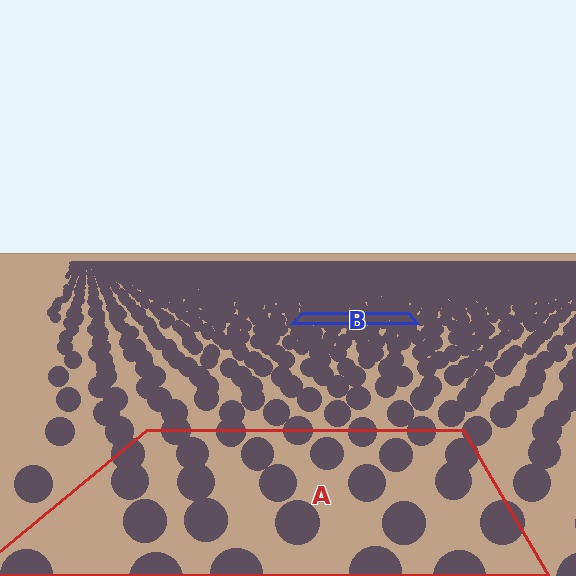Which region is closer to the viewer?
Region A is closer. The texture elements there are larger and more spread out.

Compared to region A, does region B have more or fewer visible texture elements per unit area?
Region B has more texture elements per unit area — they are packed more densely because it is farther away.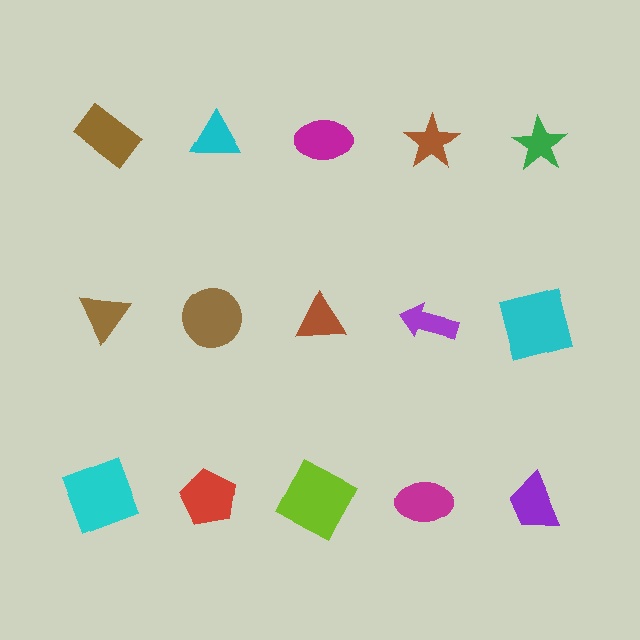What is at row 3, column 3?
A lime square.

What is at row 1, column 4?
A brown star.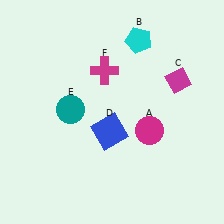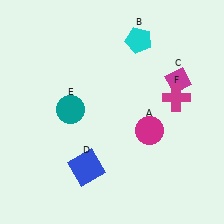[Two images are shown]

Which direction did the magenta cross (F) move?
The magenta cross (F) moved right.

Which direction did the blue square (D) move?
The blue square (D) moved down.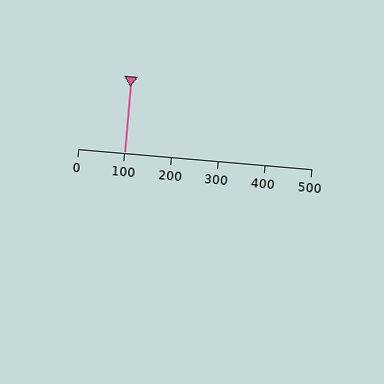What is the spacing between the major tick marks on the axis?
The major ticks are spaced 100 apart.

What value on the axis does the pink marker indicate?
The marker indicates approximately 100.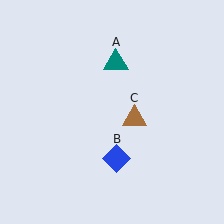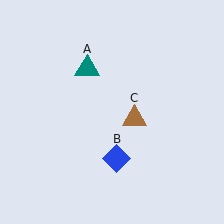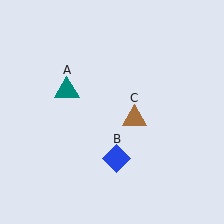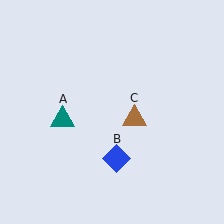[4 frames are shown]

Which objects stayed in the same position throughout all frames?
Blue diamond (object B) and brown triangle (object C) remained stationary.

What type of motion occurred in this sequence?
The teal triangle (object A) rotated counterclockwise around the center of the scene.